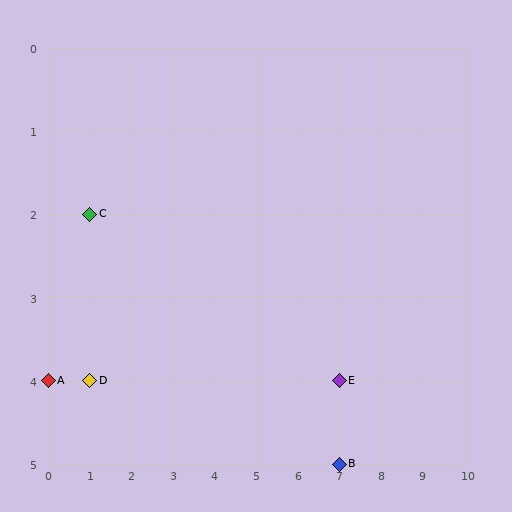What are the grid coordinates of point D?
Point D is at grid coordinates (1, 4).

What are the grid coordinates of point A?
Point A is at grid coordinates (0, 4).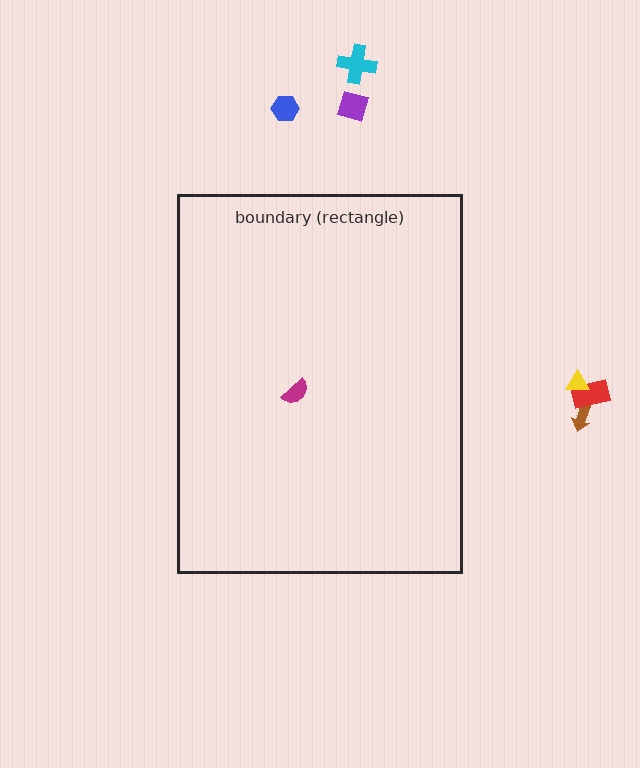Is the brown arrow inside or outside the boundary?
Outside.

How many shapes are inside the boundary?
1 inside, 6 outside.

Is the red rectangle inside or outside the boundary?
Outside.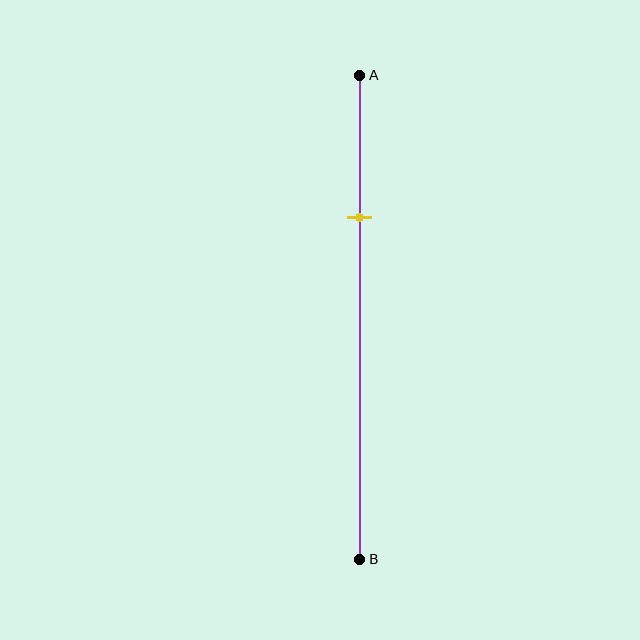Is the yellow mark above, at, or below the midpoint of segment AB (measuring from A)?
The yellow mark is above the midpoint of segment AB.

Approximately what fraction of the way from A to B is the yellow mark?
The yellow mark is approximately 30% of the way from A to B.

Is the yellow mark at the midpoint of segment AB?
No, the mark is at about 30% from A, not at the 50% midpoint.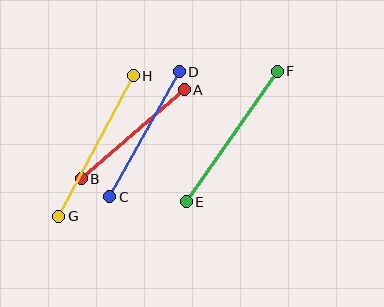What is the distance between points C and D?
The distance is approximately 143 pixels.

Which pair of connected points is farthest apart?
Points G and H are farthest apart.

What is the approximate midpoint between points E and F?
The midpoint is at approximately (232, 137) pixels.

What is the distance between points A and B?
The distance is approximately 136 pixels.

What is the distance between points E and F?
The distance is approximately 159 pixels.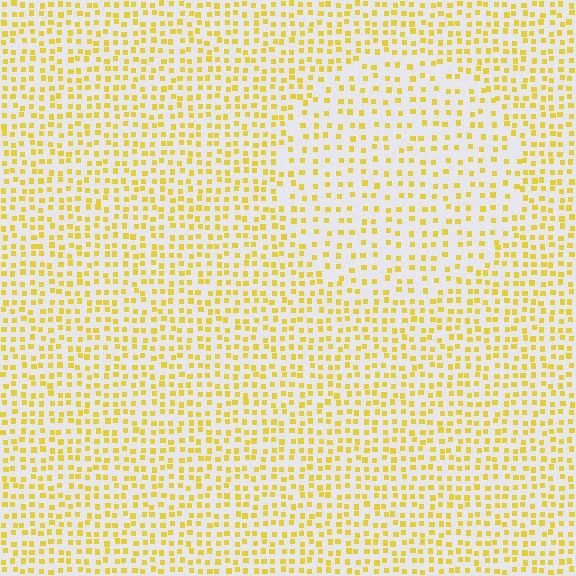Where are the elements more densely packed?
The elements are more densely packed outside the circle boundary.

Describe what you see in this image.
The image contains small yellow elements arranged at two different densities. A circle-shaped region is visible where the elements are less densely packed than the surrounding area.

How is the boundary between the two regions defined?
The boundary is defined by a change in element density (approximately 1.6x ratio). All elements are the same color, size, and shape.